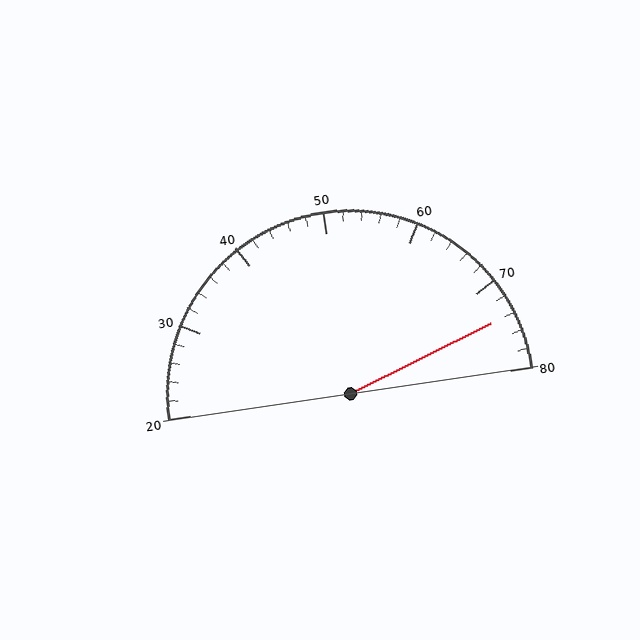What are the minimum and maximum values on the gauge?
The gauge ranges from 20 to 80.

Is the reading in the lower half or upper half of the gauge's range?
The reading is in the upper half of the range (20 to 80).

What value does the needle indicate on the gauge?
The needle indicates approximately 74.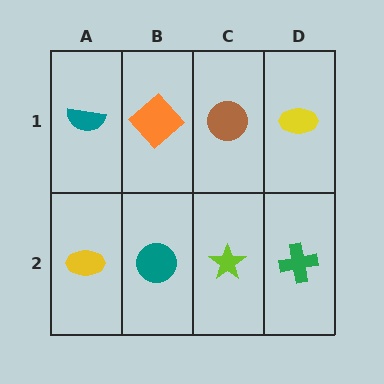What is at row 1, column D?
A yellow ellipse.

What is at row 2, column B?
A teal circle.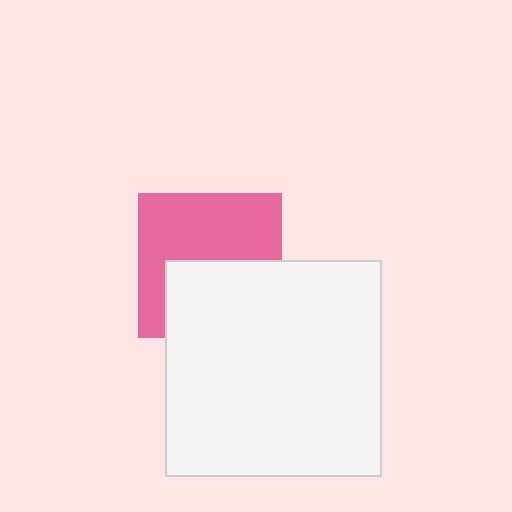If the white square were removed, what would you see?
You would see the complete pink square.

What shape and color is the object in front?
The object in front is a white square.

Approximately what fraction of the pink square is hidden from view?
Roughly 44% of the pink square is hidden behind the white square.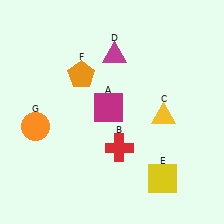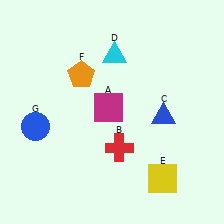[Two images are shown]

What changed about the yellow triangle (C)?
In Image 1, C is yellow. In Image 2, it changed to blue.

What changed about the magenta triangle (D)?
In Image 1, D is magenta. In Image 2, it changed to cyan.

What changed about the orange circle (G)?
In Image 1, G is orange. In Image 2, it changed to blue.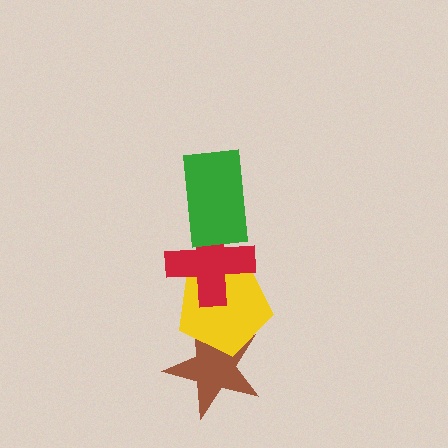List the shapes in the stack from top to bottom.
From top to bottom: the green rectangle, the red cross, the yellow pentagon, the brown star.